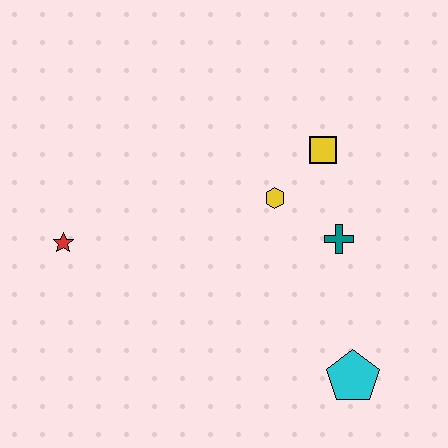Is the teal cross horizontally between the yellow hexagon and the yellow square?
No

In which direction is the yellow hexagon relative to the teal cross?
The yellow hexagon is to the left of the teal cross.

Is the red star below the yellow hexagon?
Yes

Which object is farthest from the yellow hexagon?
The red star is farthest from the yellow hexagon.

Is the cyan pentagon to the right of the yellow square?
Yes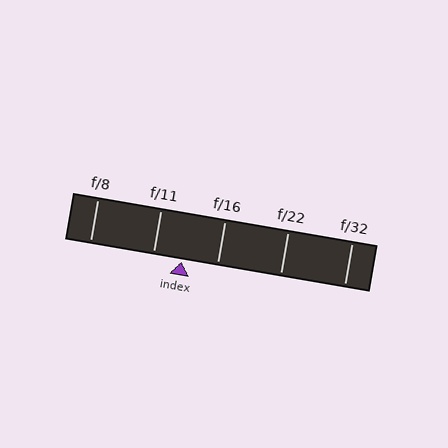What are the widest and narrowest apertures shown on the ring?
The widest aperture shown is f/8 and the narrowest is f/32.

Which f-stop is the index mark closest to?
The index mark is closest to f/11.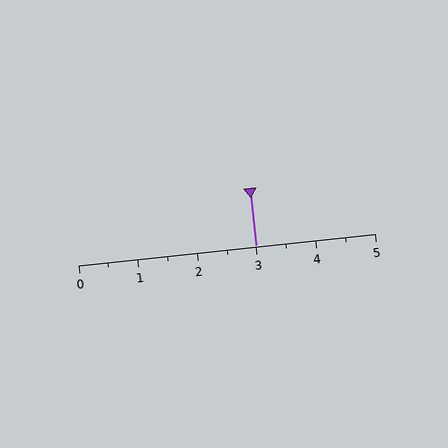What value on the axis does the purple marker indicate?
The marker indicates approximately 3.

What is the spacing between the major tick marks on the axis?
The major ticks are spaced 1 apart.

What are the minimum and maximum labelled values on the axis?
The axis runs from 0 to 5.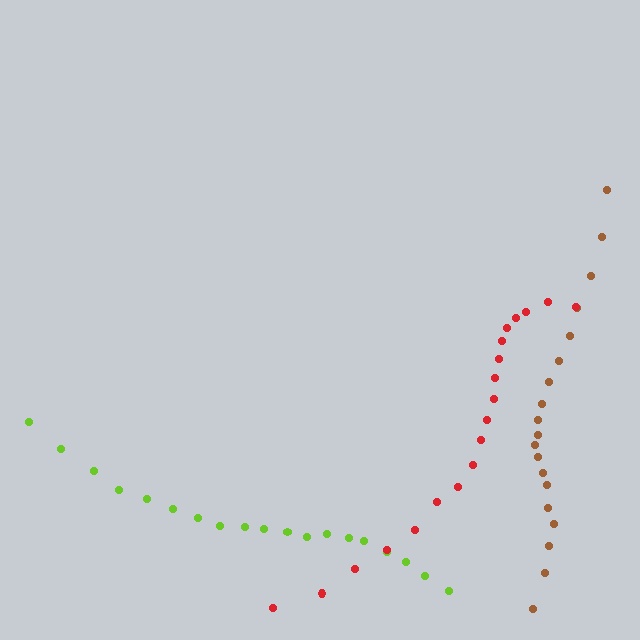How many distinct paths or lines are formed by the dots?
There are 3 distinct paths.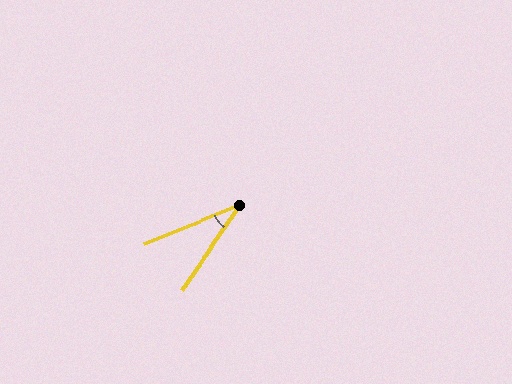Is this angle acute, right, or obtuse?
It is acute.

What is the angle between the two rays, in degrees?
Approximately 33 degrees.